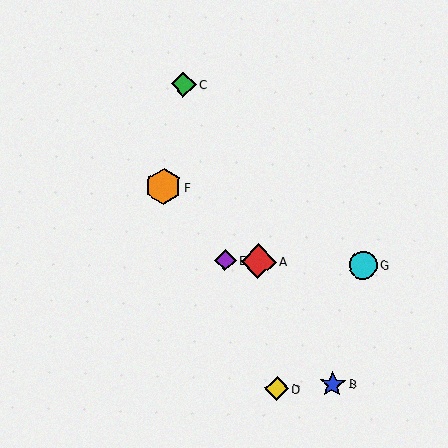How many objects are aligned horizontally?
3 objects (A, E, G) are aligned horizontally.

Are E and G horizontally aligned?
Yes, both are at y≈260.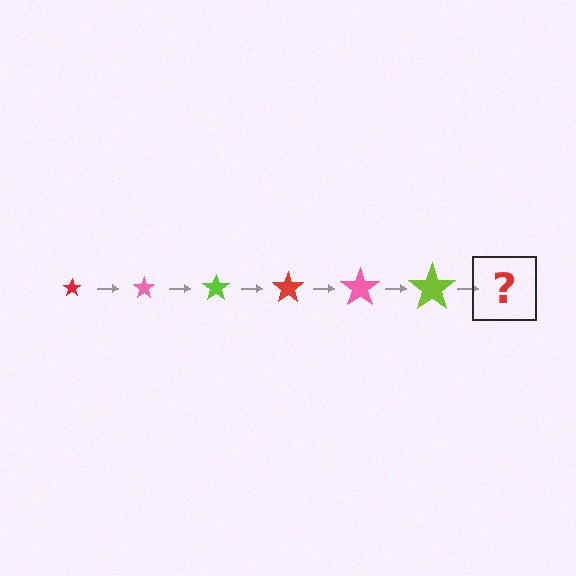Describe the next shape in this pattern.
It should be a red star, larger than the previous one.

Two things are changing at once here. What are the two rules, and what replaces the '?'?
The two rules are that the star grows larger each step and the color cycles through red, pink, and lime. The '?' should be a red star, larger than the previous one.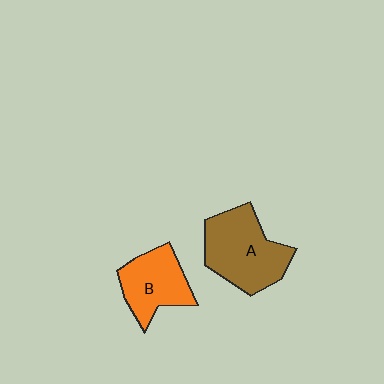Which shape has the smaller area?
Shape B (orange).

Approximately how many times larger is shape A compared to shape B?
Approximately 1.4 times.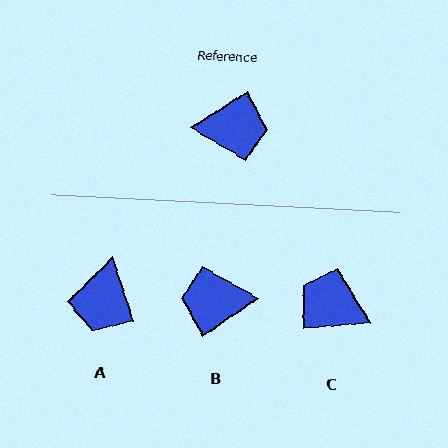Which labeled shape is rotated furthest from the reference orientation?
B, about 178 degrees away.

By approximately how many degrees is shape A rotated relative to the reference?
Approximately 105 degrees clockwise.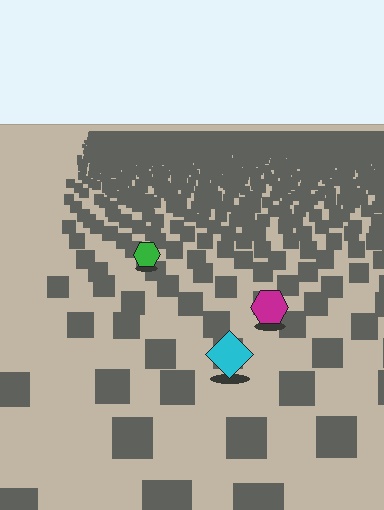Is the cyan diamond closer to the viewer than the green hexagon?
Yes. The cyan diamond is closer — you can tell from the texture gradient: the ground texture is coarser near it.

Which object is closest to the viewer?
The cyan diamond is closest. The texture marks near it are larger and more spread out.